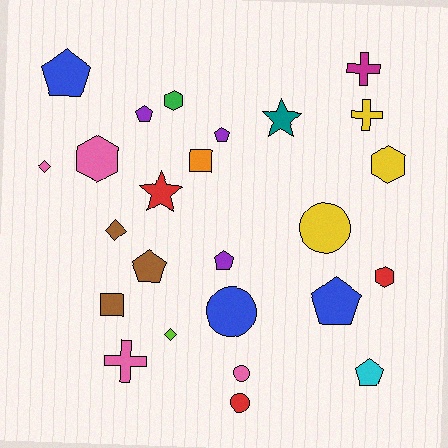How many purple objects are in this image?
There are 3 purple objects.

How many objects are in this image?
There are 25 objects.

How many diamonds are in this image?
There are 3 diamonds.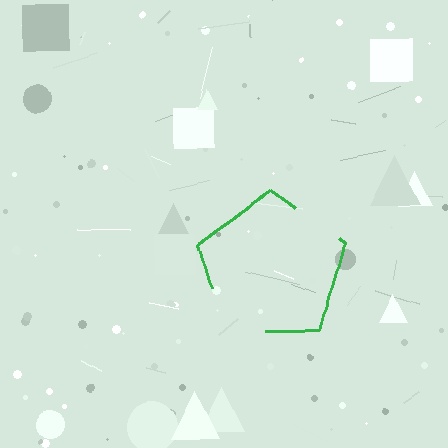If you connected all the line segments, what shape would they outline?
They would outline a pentagon.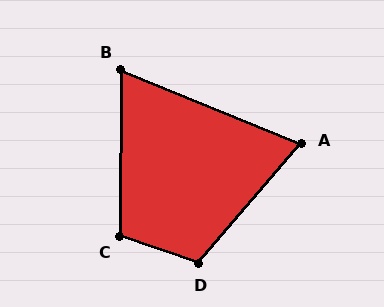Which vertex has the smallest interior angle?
B, at approximately 68 degrees.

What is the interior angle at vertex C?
Approximately 109 degrees (obtuse).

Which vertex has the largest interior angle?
D, at approximately 112 degrees.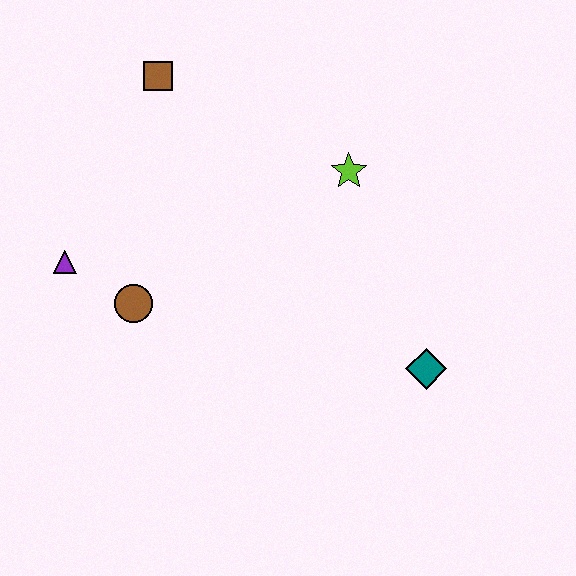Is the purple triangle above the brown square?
No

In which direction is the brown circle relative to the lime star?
The brown circle is to the left of the lime star.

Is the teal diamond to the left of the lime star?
No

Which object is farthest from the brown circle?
The teal diamond is farthest from the brown circle.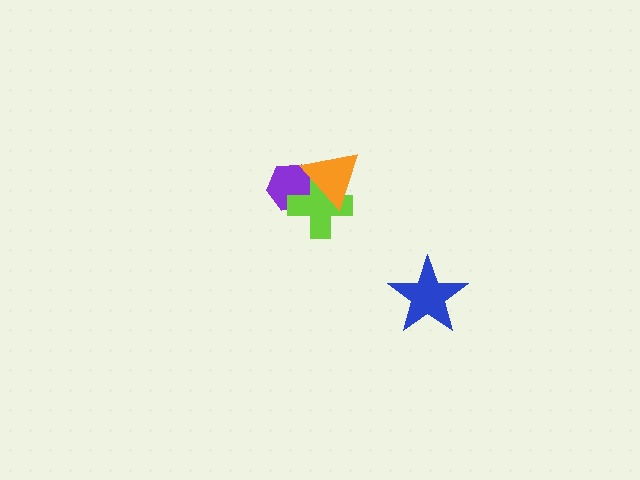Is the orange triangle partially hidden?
No, no other shape covers it.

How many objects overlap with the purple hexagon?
2 objects overlap with the purple hexagon.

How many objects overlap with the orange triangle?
2 objects overlap with the orange triangle.